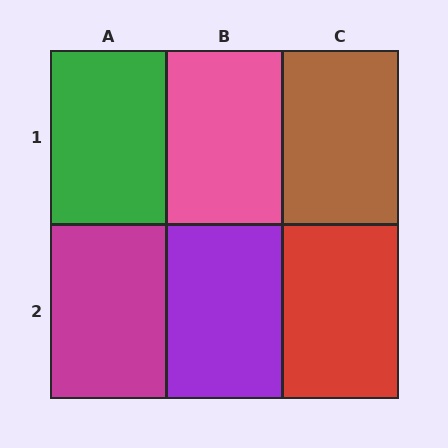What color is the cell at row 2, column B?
Purple.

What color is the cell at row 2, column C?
Red.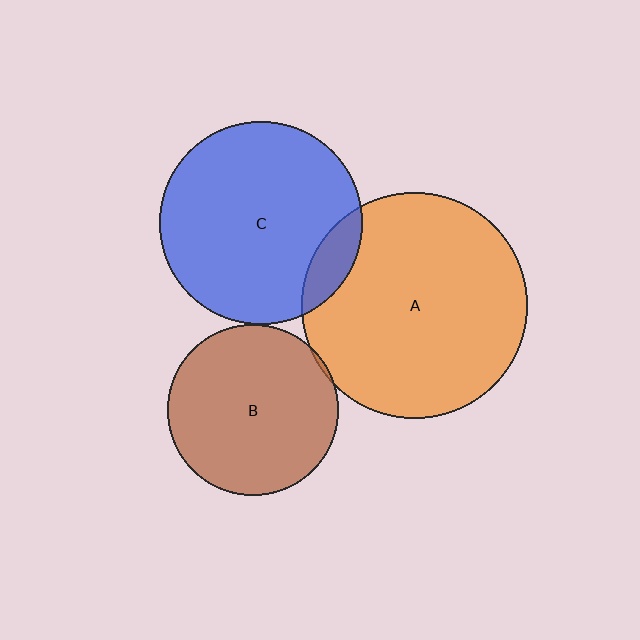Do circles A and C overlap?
Yes.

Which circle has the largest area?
Circle A (orange).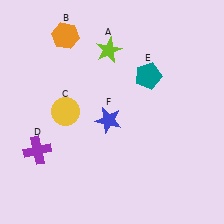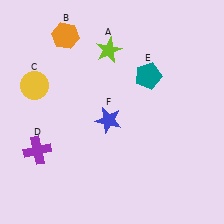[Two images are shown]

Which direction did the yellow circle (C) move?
The yellow circle (C) moved left.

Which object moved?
The yellow circle (C) moved left.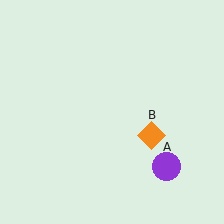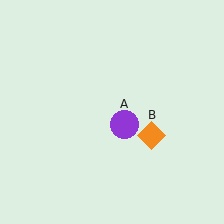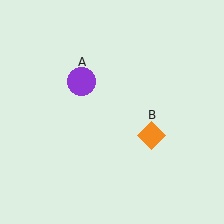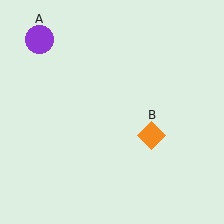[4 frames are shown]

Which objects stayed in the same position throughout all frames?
Orange diamond (object B) remained stationary.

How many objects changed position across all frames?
1 object changed position: purple circle (object A).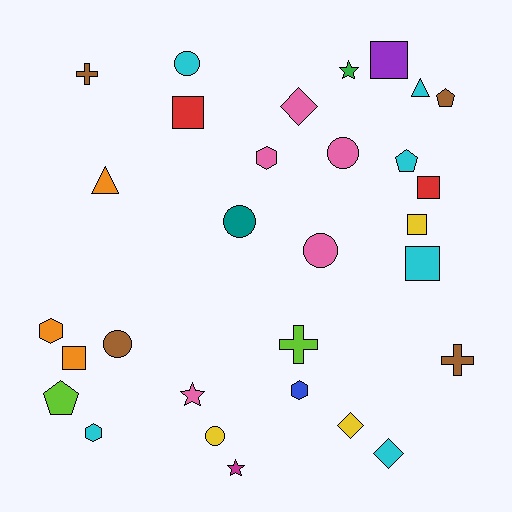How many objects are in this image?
There are 30 objects.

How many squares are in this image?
There are 6 squares.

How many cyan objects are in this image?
There are 6 cyan objects.